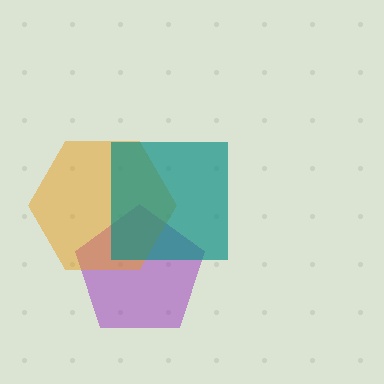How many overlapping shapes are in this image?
There are 3 overlapping shapes in the image.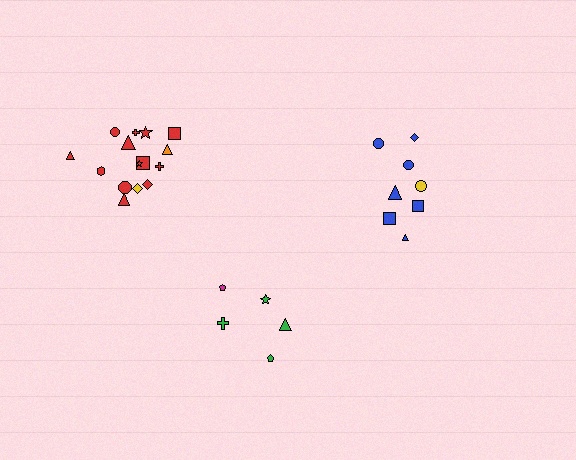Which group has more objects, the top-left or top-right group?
The top-left group.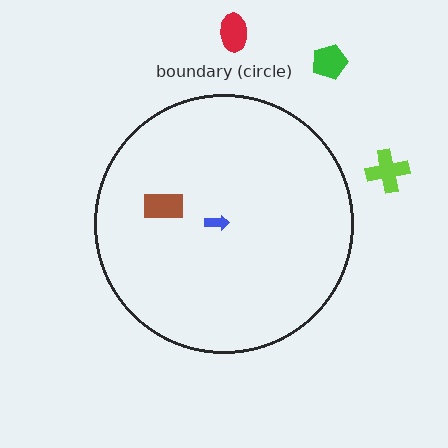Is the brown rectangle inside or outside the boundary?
Inside.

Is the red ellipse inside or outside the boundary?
Outside.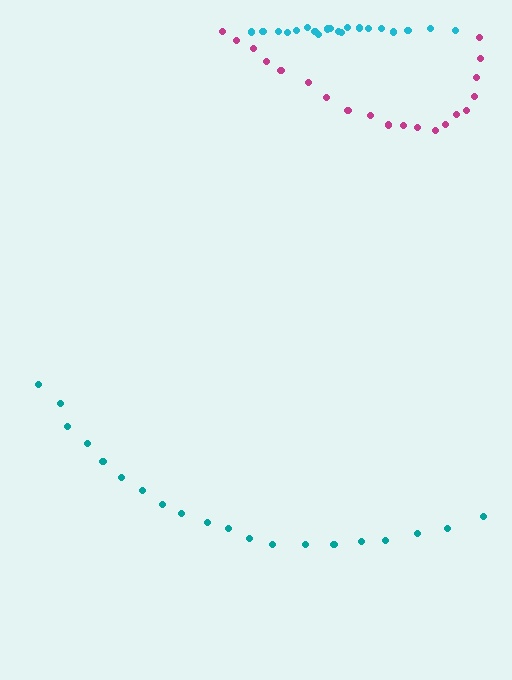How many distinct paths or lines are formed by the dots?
There are 3 distinct paths.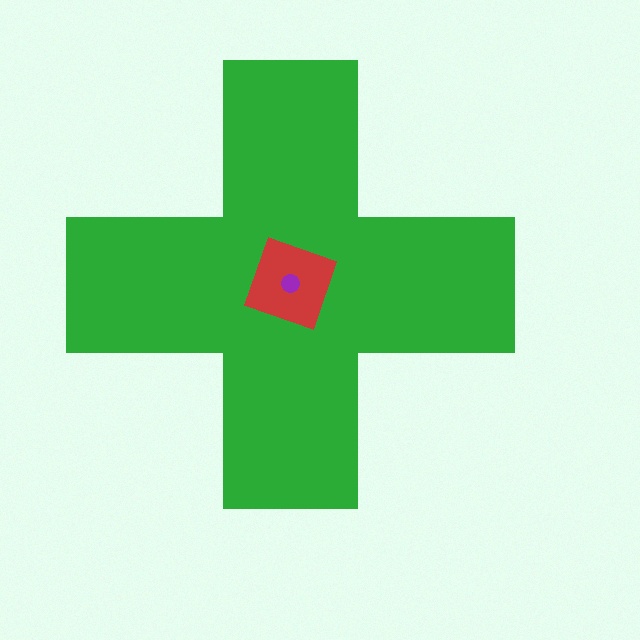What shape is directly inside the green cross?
The red square.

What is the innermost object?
The purple circle.